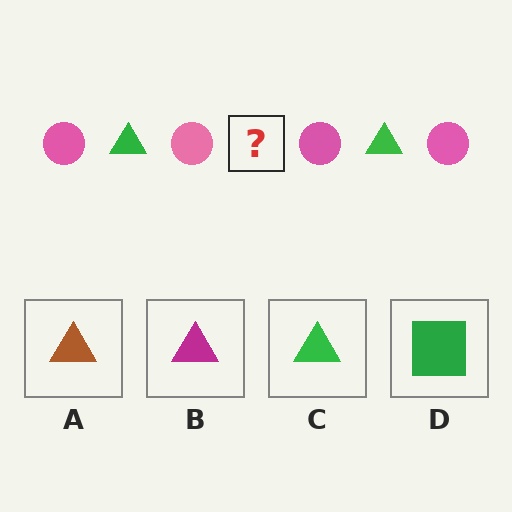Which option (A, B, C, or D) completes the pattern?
C.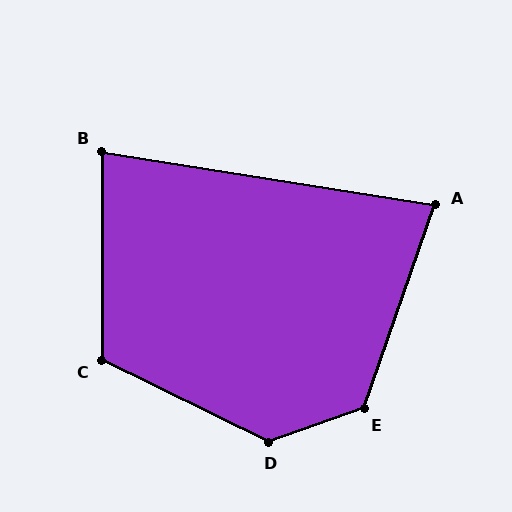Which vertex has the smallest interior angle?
A, at approximately 80 degrees.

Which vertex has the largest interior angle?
D, at approximately 134 degrees.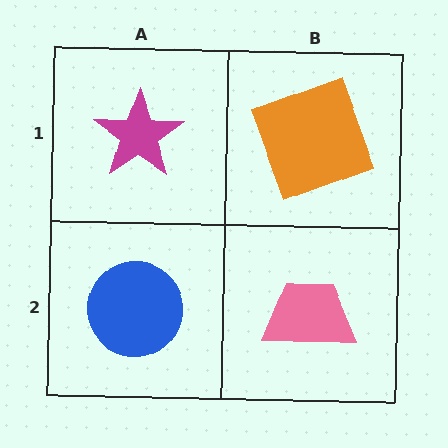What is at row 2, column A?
A blue circle.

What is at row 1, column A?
A magenta star.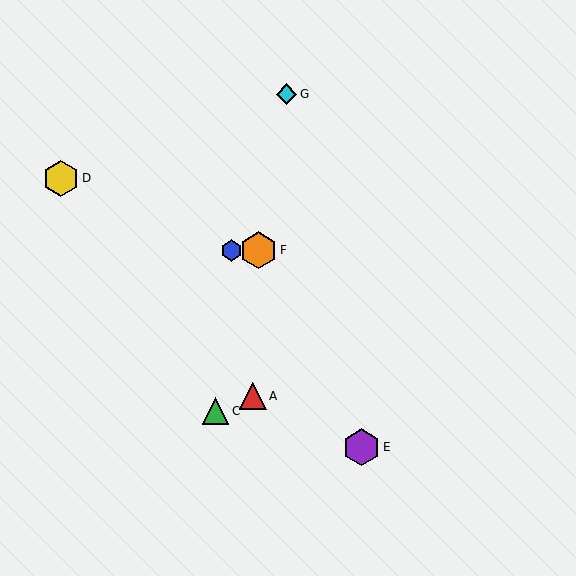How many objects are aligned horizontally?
2 objects (B, F) are aligned horizontally.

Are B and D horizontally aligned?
No, B is at y≈250 and D is at y≈178.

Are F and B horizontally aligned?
Yes, both are at y≈250.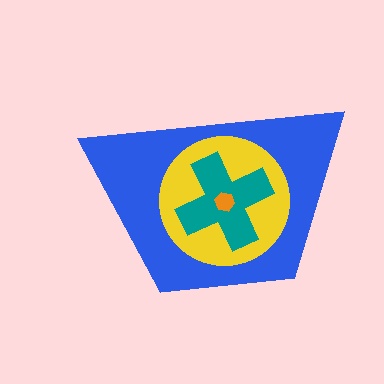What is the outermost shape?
The blue trapezoid.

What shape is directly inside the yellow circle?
The teal cross.